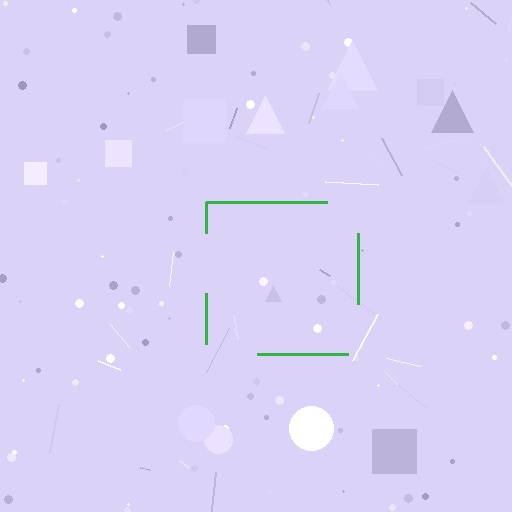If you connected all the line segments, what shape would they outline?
They would outline a square.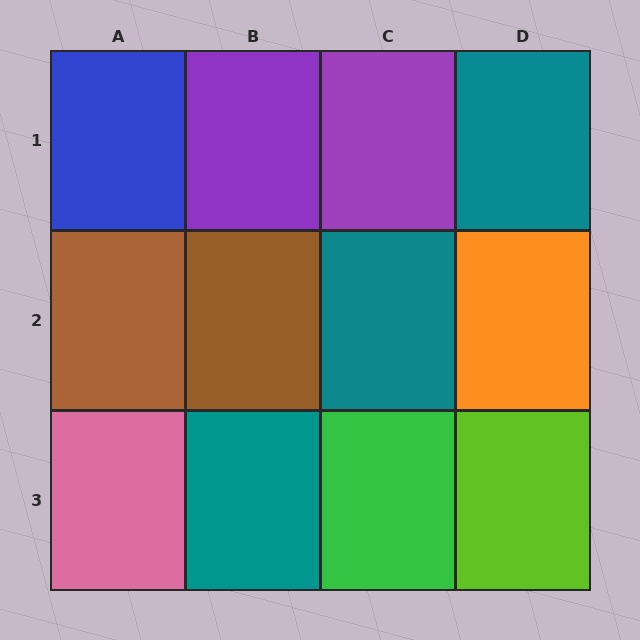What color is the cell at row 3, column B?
Teal.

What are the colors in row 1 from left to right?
Blue, purple, purple, teal.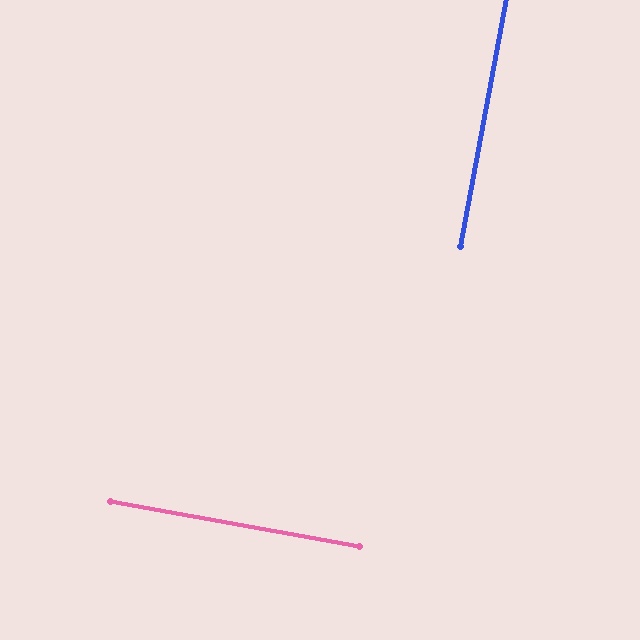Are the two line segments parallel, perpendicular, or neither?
Perpendicular — they meet at approximately 90°.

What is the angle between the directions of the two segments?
Approximately 90 degrees.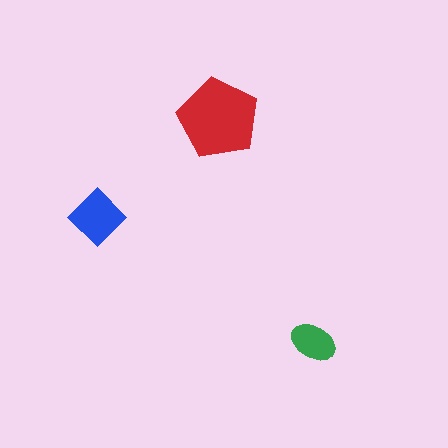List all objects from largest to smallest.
The red pentagon, the blue diamond, the green ellipse.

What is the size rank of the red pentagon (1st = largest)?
1st.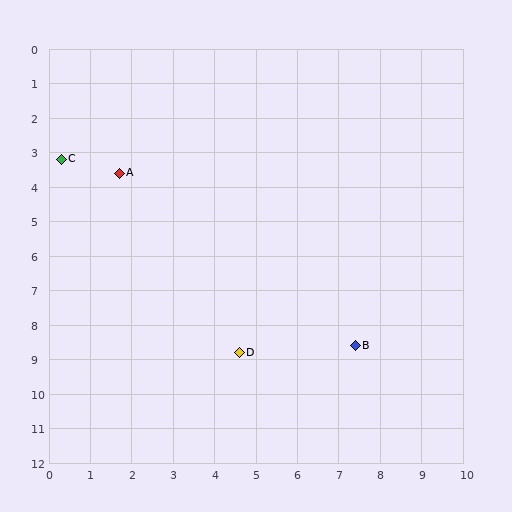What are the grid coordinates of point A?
Point A is at approximately (1.7, 3.6).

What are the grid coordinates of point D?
Point D is at approximately (4.6, 8.8).